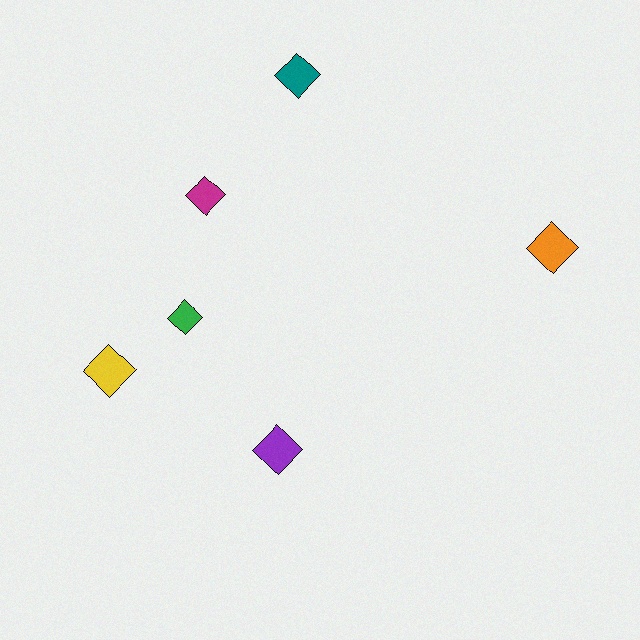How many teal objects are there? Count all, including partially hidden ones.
There is 1 teal object.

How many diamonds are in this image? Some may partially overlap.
There are 6 diamonds.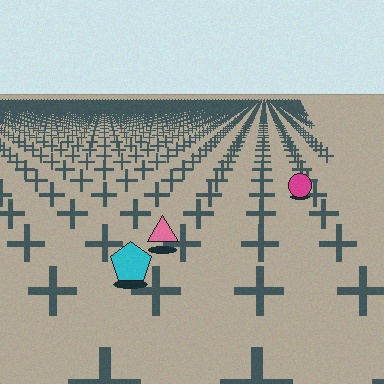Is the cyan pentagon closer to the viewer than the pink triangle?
Yes. The cyan pentagon is closer — you can tell from the texture gradient: the ground texture is coarser near it.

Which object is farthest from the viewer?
The magenta circle is farthest from the viewer. It appears smaller and the ground texture around it is denser.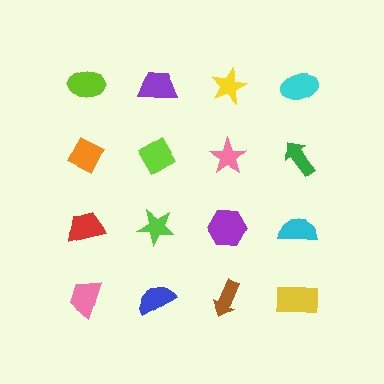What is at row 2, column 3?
A pink star.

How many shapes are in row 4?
4 shapes.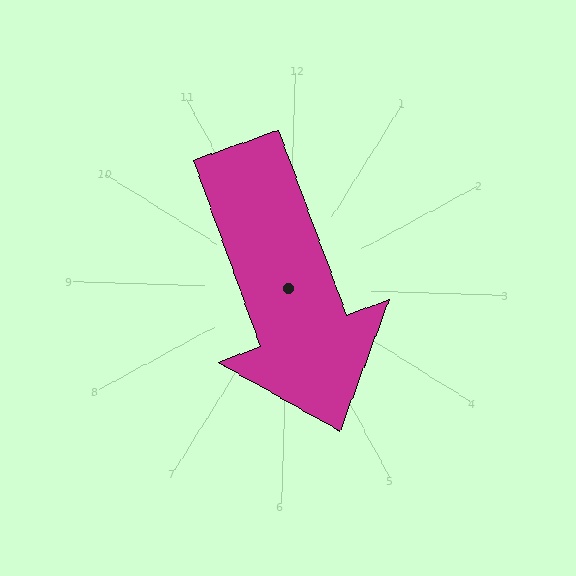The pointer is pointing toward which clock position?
Roughly 5 o'clock.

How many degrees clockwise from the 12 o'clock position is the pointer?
Approximately 158 degrees.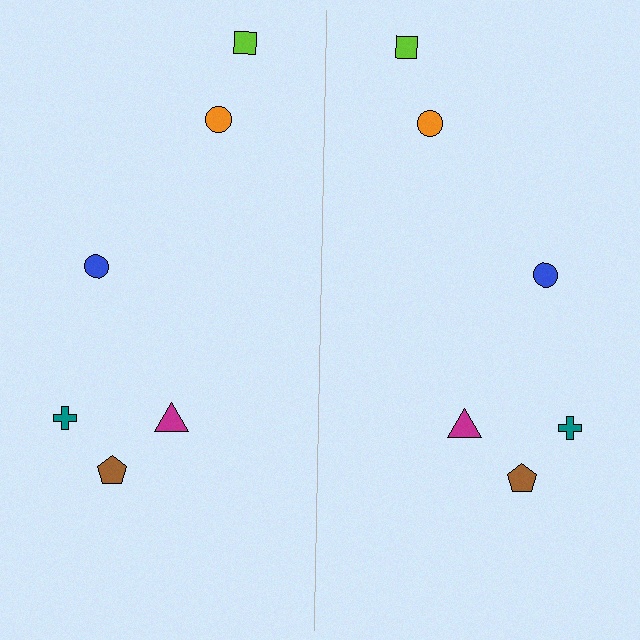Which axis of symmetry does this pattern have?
The pattern has a vertical axis of symmetry running through the center of the image.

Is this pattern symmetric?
Yes, this pattern has bilateral (reflection) symmetry.